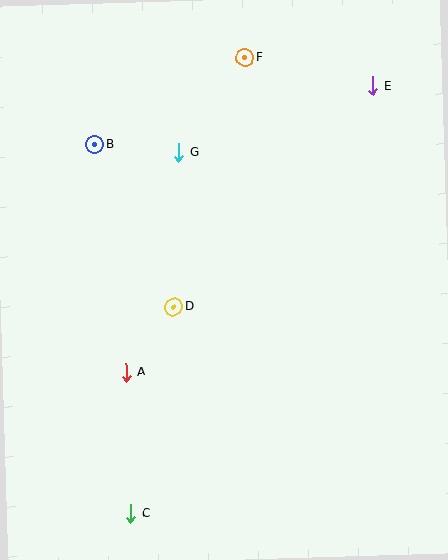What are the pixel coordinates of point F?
Point F is at (245, 57).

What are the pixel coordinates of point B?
Point B is at (94, 145).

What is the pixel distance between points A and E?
The distance between A and E is 378 pixels.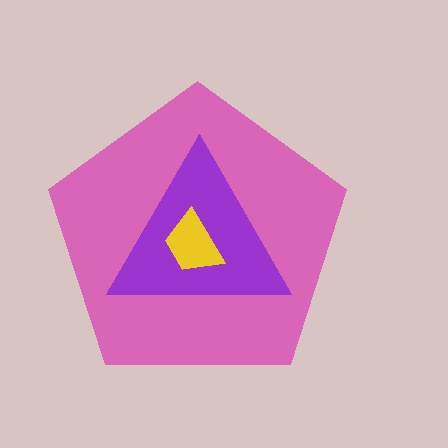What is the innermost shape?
The yellow trapezoid.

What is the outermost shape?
The pink pentagon.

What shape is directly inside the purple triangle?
The yellow trapezoid.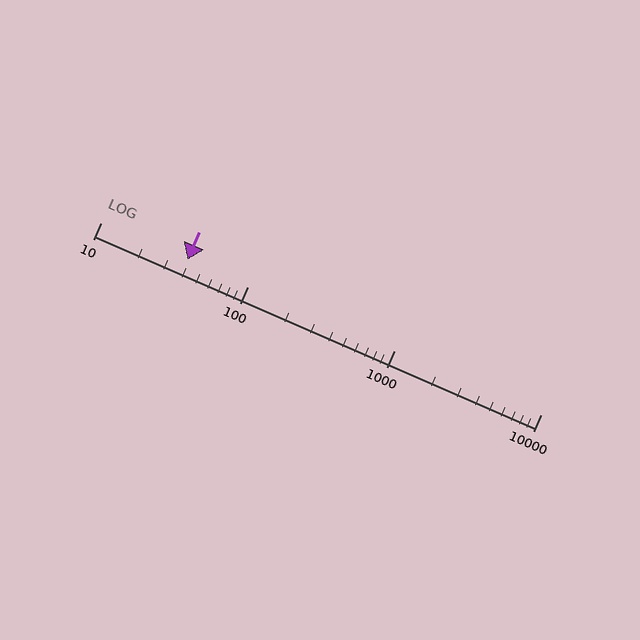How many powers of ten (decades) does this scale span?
The scale spans 3 decades, from 10 to 10000.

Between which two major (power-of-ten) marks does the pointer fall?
The pointer is between 10 and 100.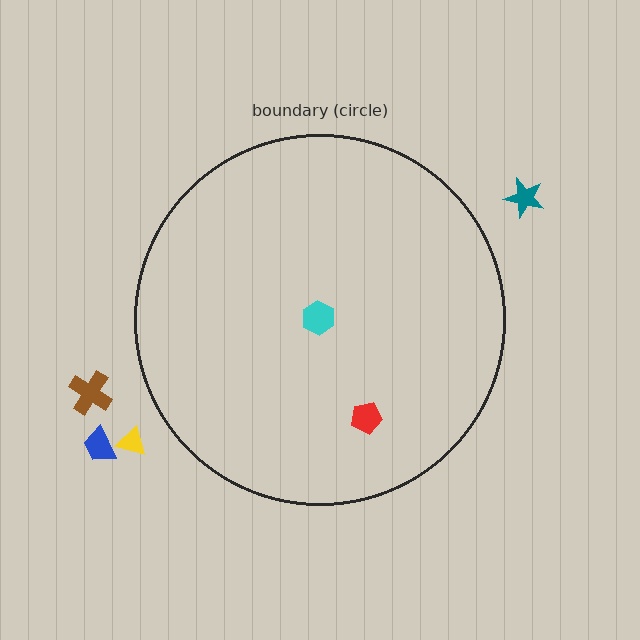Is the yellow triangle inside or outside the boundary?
Outside.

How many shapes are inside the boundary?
2 inside, 4 outside.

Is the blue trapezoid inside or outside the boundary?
Outside.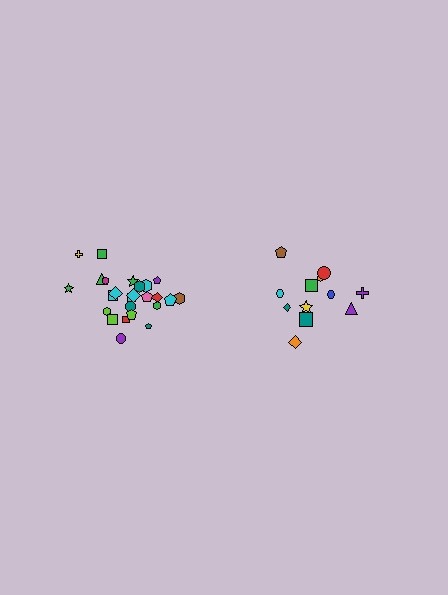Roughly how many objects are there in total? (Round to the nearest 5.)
Roughly 35 objects in total.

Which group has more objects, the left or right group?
The left group.